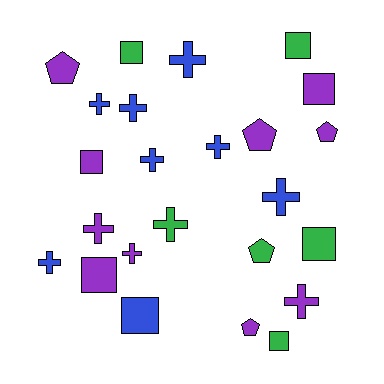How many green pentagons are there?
There is 1 green pentagon.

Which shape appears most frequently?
Cross, with 11 objects.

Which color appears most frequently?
Purple, with 10 objects.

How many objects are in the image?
There are 24 objects.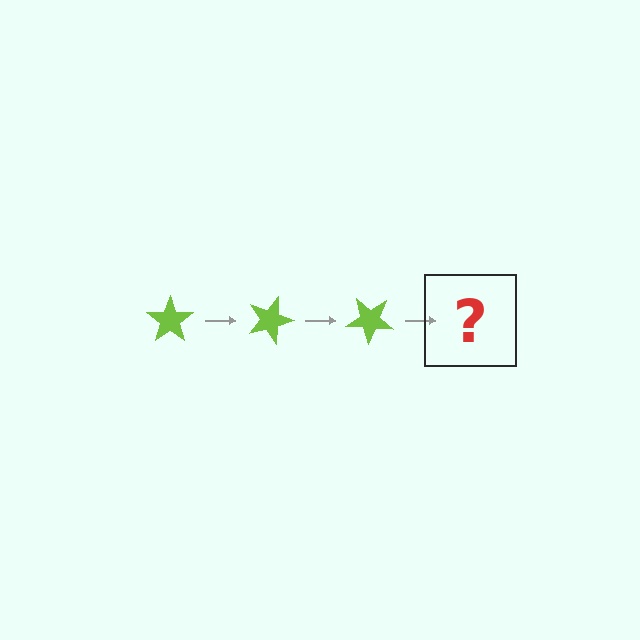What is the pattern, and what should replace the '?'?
The pattern is that the star rotates 20 degrees each step. The '?' should be a lime star rotated 60 degrees.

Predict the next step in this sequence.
The next step is a lime star rotated 60 degrees.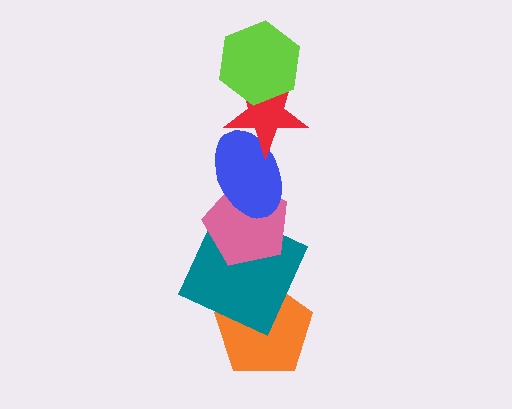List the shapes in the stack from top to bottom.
From top to bottom: the lime hexagon, the red star, the blue ellipse, the pink pentagon, the teal square, the orange pentagon.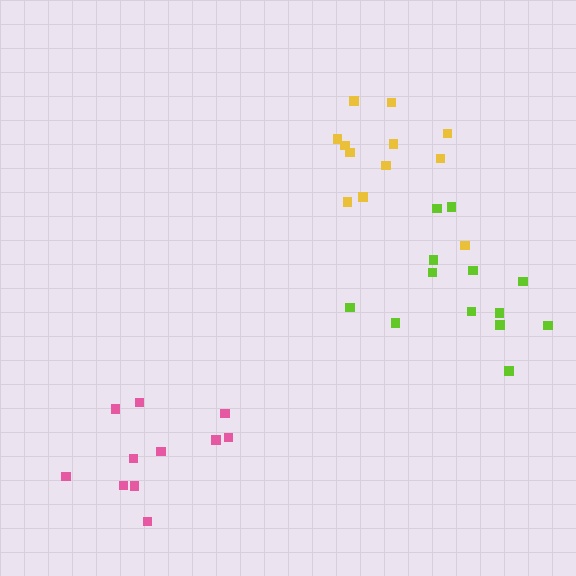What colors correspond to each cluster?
The clusters are colored: pink, lime, yellow.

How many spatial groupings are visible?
There are 3 spatial groupings.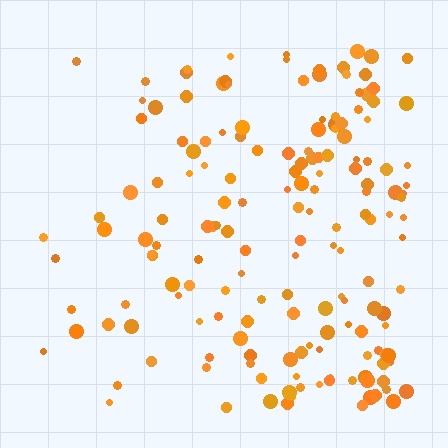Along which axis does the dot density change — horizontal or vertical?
Horizontal.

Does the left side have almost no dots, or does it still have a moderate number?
Still a moderate number, just noticeably fewer than the right.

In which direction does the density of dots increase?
From left to right, with the right side densest.